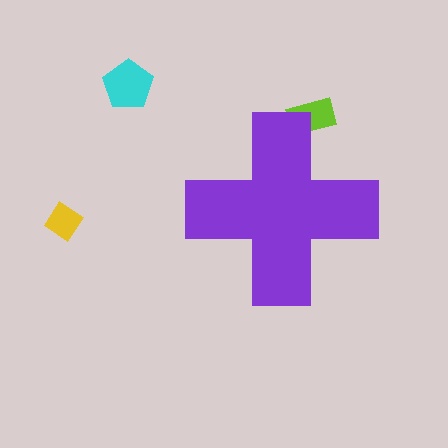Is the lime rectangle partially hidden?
Yes, the lime rectangle is partially hidden behind the purple cross.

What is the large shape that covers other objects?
A purple cross.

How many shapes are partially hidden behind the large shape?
1 shape is partially hidden.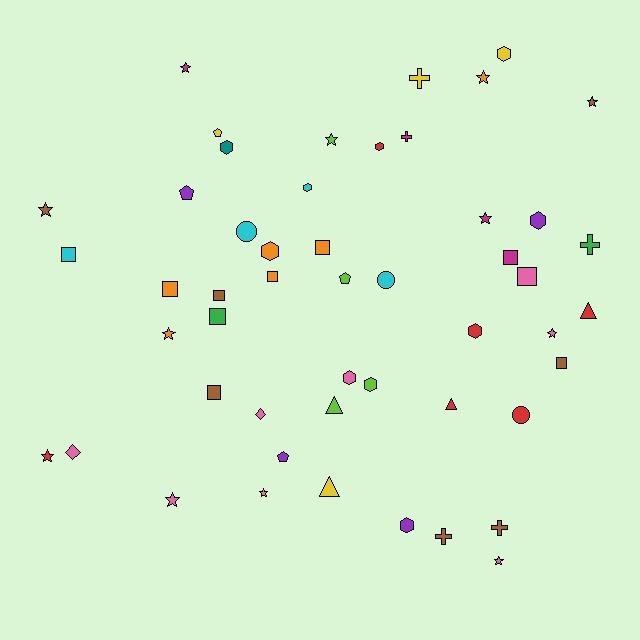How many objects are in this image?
There are 50 objects.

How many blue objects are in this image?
There are no blue objects.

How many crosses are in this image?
There are 5 crosses.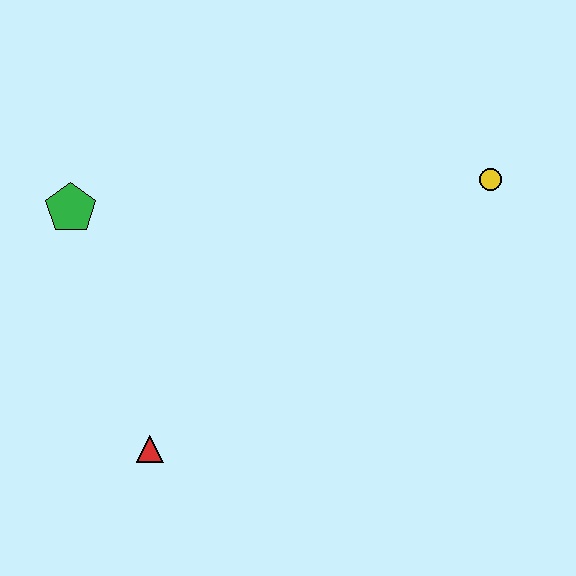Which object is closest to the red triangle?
The green pentagon is closest to the red triangle.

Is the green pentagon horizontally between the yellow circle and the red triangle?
No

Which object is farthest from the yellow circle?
The red triangle is farthest from the yellow circle.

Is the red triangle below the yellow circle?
Yes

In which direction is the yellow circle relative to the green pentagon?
The yellow circle is to the right of the green pentagon.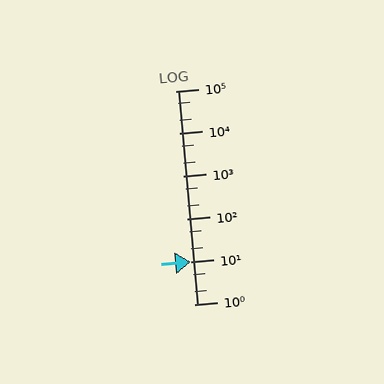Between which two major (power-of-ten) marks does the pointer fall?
The pointer is between 1 and 10.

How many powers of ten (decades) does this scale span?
The scale spans 5 decades, from 1 to 100000.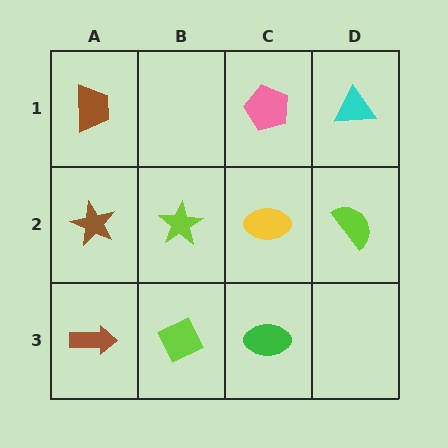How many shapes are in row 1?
3 shapes.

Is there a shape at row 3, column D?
No, that cell is empty.